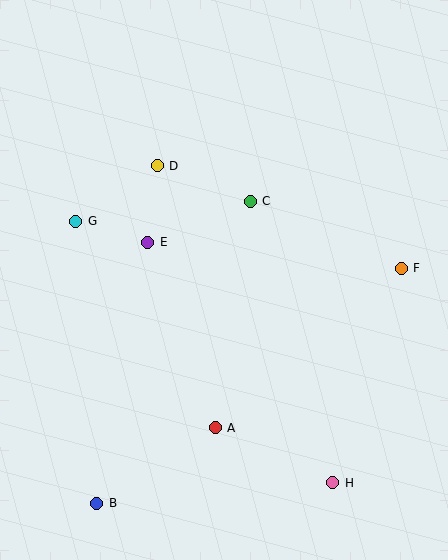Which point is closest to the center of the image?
Point C at (250, 201) is closest to the center.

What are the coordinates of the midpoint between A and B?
The midpoint between A and B is at (156, 466).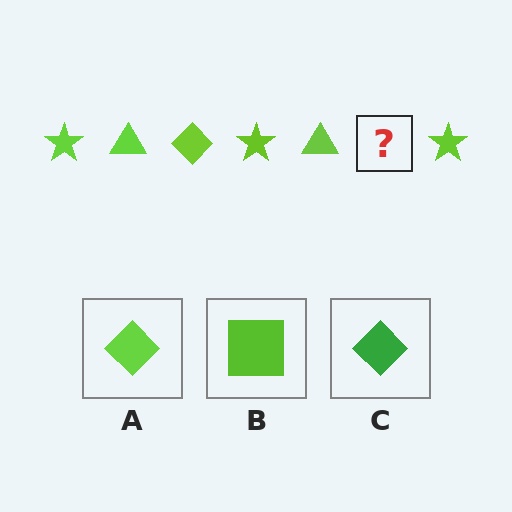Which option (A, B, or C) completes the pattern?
A.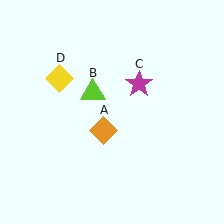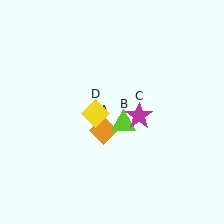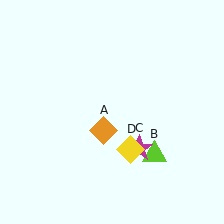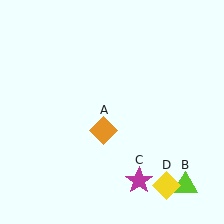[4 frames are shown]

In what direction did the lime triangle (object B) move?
The lime triangle (object B) moved down and to the right.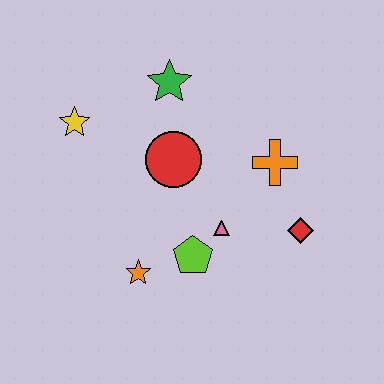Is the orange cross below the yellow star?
Yes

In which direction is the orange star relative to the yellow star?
The orange star is below the yellow star.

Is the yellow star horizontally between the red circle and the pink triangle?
No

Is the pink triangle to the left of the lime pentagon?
No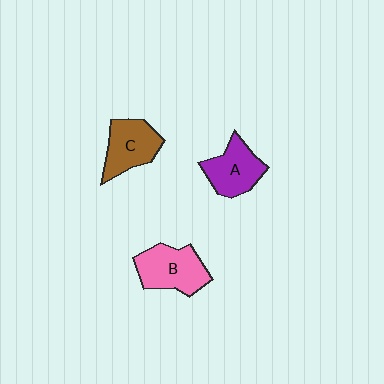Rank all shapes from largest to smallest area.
From largest to smallest: B (pink), C (brown), A (purple).